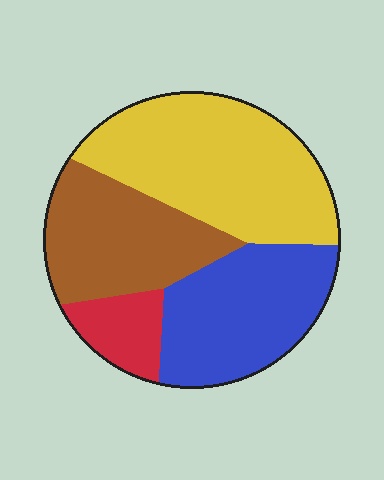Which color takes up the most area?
Yellow, at roughly 40%.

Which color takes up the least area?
Red, at roughly 10%.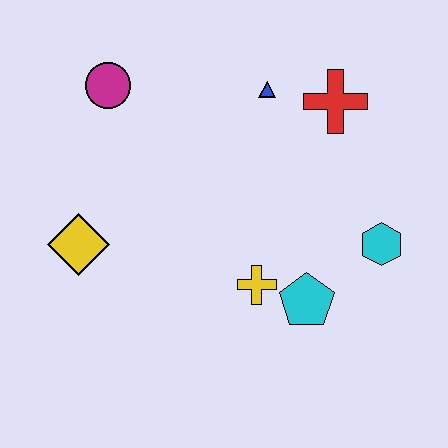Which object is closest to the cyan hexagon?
The cyan pentagon is closest to the cyan hexagon.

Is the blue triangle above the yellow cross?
Yes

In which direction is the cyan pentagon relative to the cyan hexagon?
The cyan pentagon is to the left of the cyan hexagon.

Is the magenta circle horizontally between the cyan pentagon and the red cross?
No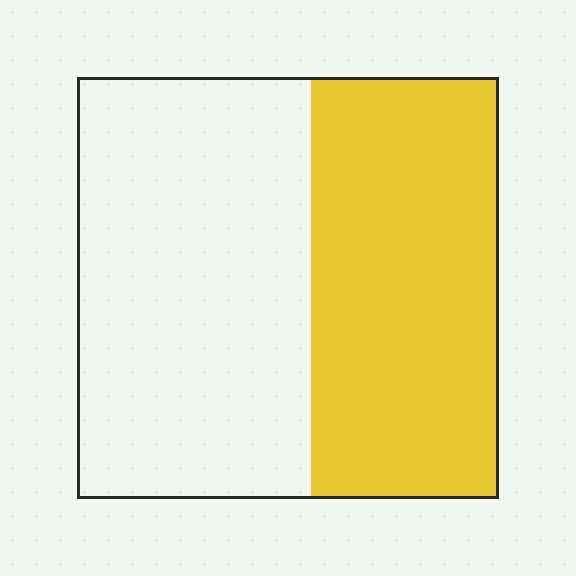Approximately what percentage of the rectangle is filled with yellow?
Approximately 45%.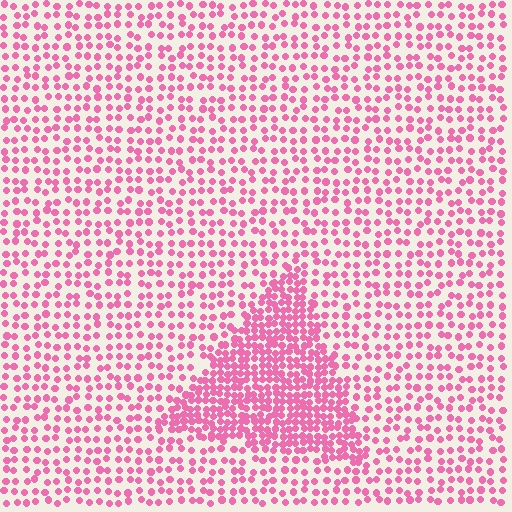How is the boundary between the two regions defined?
The boundary is defined by a change in element density (approximately 2.2x ratio). All elements are the same color, size, and shape.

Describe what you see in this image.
The image contains small pink elements arranged at two different densities. A triangle-shaped region is visible where the elements are more densely packed than the surrounding area.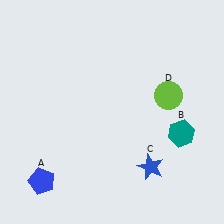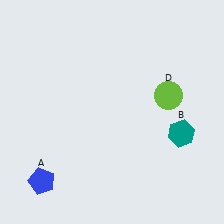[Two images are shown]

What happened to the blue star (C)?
The blue star (C) was removed in Image 2. It was in the bottom-right area of Image 1.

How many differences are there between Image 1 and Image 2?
There is 1 difference between the two images.